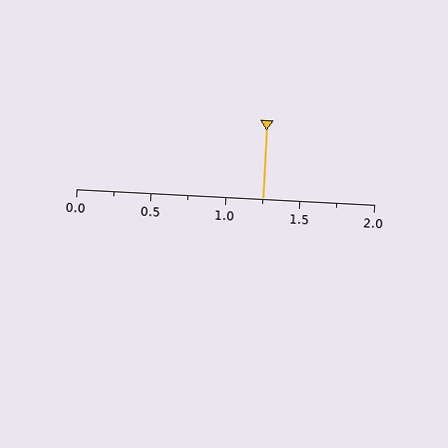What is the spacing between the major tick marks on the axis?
The major ticks are spaced 0.5 apart.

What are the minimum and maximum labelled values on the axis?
The axis runs from 0.0 to 2.0.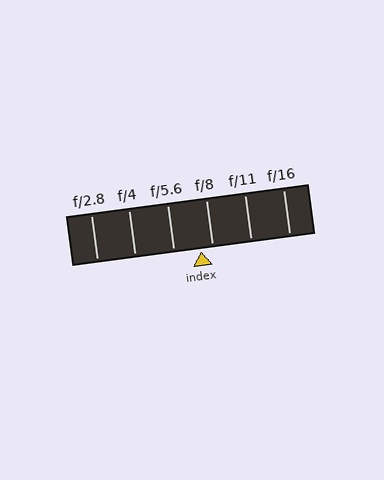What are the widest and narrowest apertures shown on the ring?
The widest aperture shown is f/2.8 and the narrowest is f/16.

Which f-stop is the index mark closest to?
The index mark is closest to f/8.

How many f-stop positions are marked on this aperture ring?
There are 6 f-stop positions marked.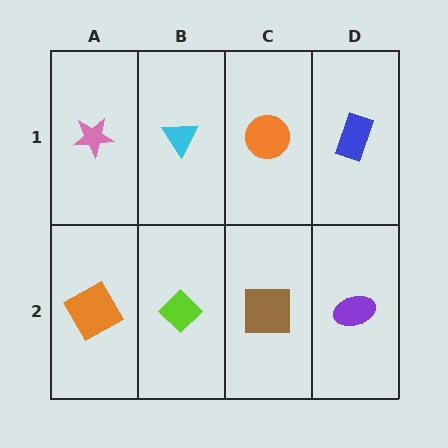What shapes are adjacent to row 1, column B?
A lime diamond (row 2, column B), a pink star (row 1, column A), an orange circle (row 1, column C).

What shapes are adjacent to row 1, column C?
A brown square (row 2, column C), a cyan triangle (row 1, column B), a blue rectangle (row 1, column D).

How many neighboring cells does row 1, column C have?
3.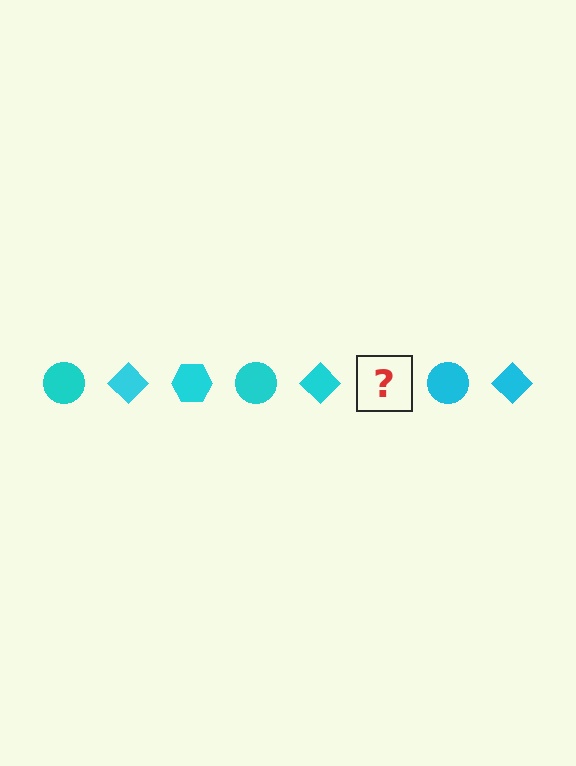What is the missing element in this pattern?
The missing element is a cyan hexagon.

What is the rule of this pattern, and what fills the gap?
The rule is that the pattern cycles through circle, diamond, hexagon shapes in cyan. The gap should be filled with a cyan hexagon.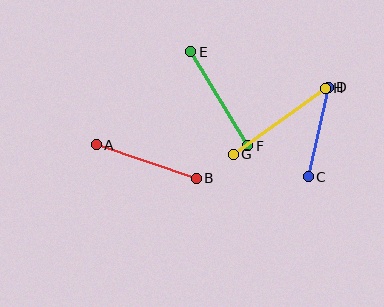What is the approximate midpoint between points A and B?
The midpoint is at approximately (146, 161) pixels.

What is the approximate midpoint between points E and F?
The midpoint is at approximately (219, 99) pixels.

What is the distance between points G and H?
The distance is approximately 113 pixels.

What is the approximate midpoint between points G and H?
The midpoint is at approximately (279, 121) pixels.